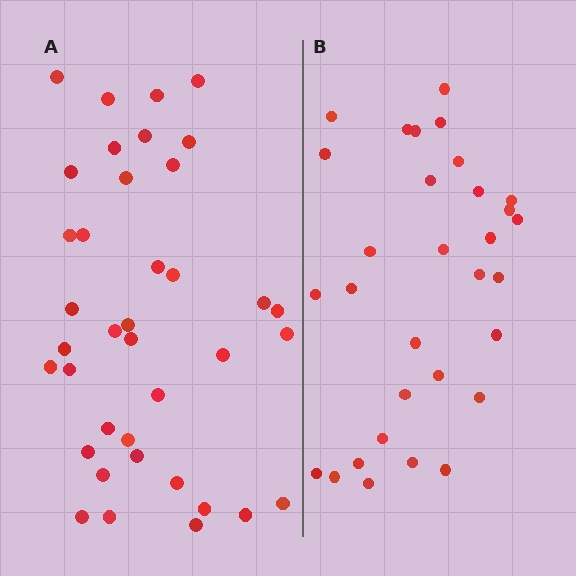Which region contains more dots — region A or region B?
Region A (the left region) has more dots.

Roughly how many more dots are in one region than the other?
Region A has roughly 8 or so more dots than region B.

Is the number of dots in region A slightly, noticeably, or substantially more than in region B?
Region A has only slightly more — the two regions are fairly close. The ratio is roughly 1.2 to 1.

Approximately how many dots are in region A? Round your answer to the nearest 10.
About 40 dots. (The exact count is 38, which rounds to 40.)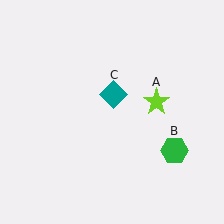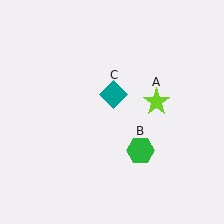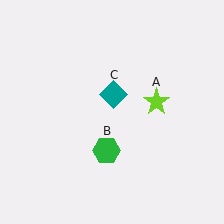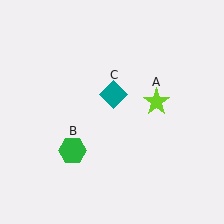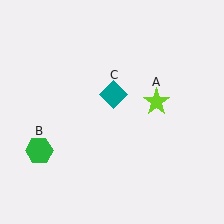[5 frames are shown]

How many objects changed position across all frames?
1 object changed position: green hexagon (object B).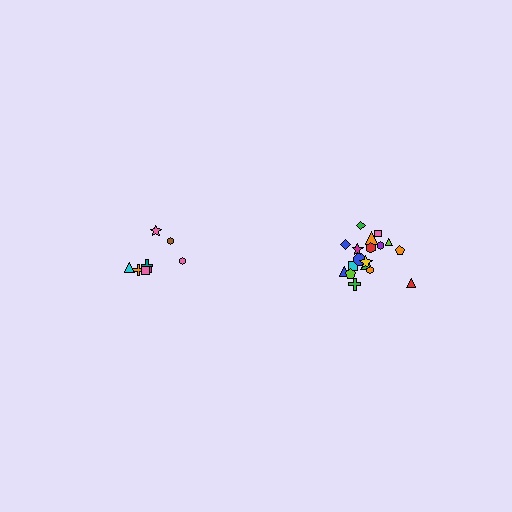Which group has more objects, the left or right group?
The right group.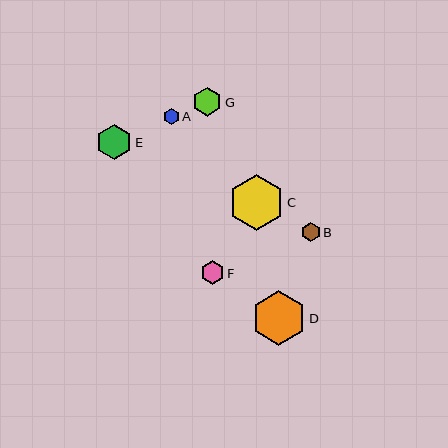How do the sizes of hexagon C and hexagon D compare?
Hexagon C and hexagon D are approximately the same size.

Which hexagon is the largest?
Hexagon C is the largest with a size of approximately 56 pixels.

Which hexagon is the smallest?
Hexagon A is the smallest with a size of approximately 16 pixels.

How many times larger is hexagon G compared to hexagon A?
Hexagon G is approximately 1.9 times the size of hexagon A.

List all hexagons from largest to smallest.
From largest to smallest: C, D, E, G, F, B, A.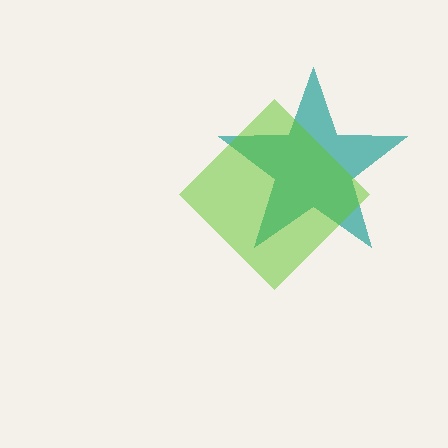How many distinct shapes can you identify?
There are 2 distinct shapes: a teal star, a lime diamond.